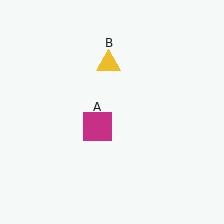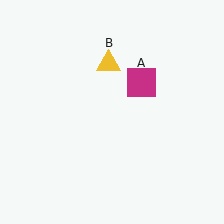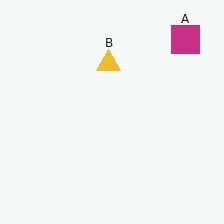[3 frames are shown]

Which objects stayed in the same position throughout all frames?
Yellow triangle (object B) remained stationary.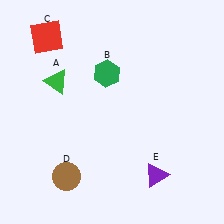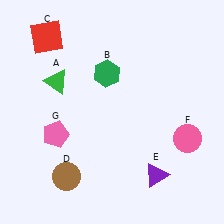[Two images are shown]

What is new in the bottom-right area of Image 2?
A pink circle (F) was added in the bottom-right area of Image 2.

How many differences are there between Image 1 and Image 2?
There are 2 differences between the two images.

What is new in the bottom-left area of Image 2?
A pink pentagon (G) was added in the bottom-left area of Image 2.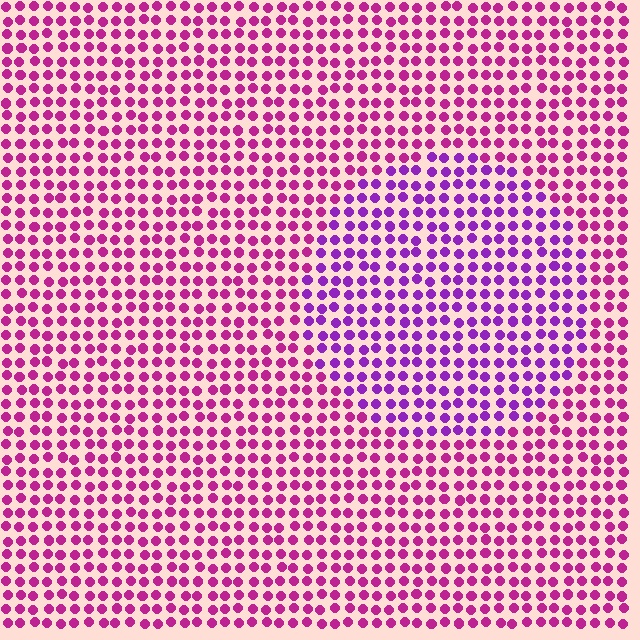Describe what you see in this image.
The image is filled with small magenta elements in a uniform arrangement. A circle-shaped region is visible where the elements are tinted to a slightly different hue, forming a subtle color boundary.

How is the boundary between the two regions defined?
The boundary is defined purely by a slight shift in hue (about 33 degrees). Spacing, size, and orientation are identical on both sides.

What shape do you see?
I see a circle.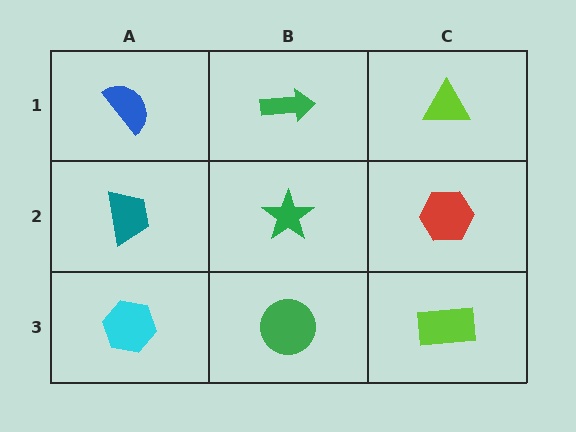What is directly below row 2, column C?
A lime rectangle.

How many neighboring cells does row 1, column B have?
3.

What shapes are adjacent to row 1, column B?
A green star (row 2, column B), a blue semicircle (row 1, column A), a lime triangle (row 1, column C).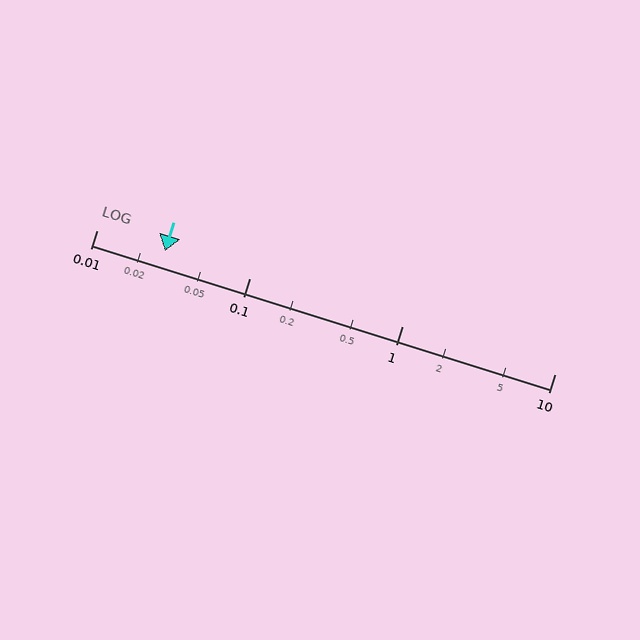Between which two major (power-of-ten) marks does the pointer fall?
The pointer is between 0.01 and 0.1.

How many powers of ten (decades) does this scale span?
The scale spans 3 decades, from 0.01 to 10.